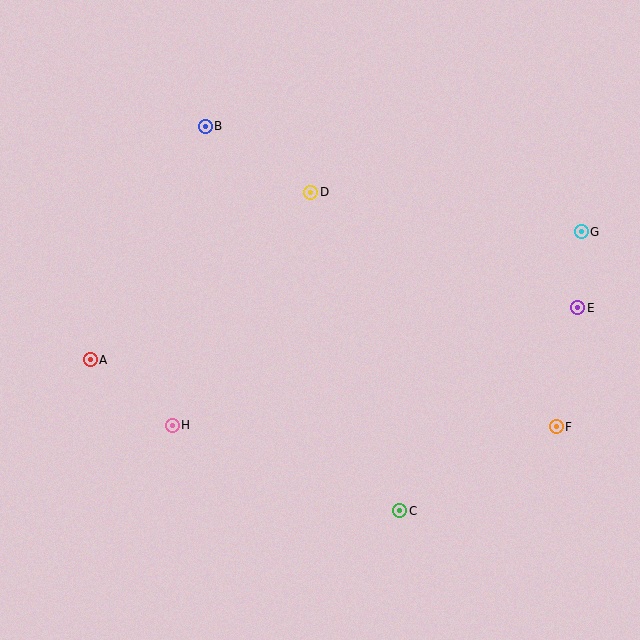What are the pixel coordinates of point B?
Point B is at (205, 126).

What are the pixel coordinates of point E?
Point E is at (578, 308).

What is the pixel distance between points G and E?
The distance between G and E is 76 pixels.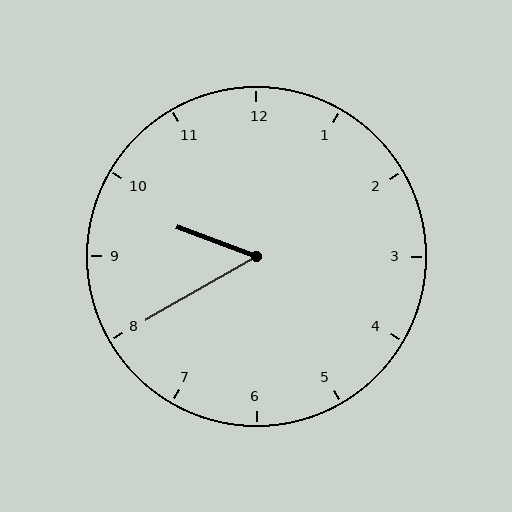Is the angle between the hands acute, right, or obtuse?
It is acute.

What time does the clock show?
9:40.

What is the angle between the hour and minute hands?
Approximately 50 degrees.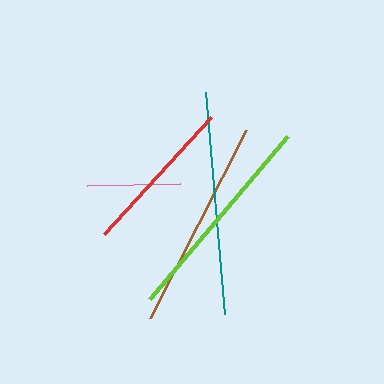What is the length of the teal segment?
The teal segment is approximately 223 pixels long.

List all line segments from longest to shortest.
From longest to shortest: teal, lime, brown, red, pink.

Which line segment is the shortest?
The pink line is the shortest at approximately 94 pixels.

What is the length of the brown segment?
The brown segment is approximately 211 pixels long.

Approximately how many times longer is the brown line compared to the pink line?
The brown line is approximately 2.3 times the length of the pink line.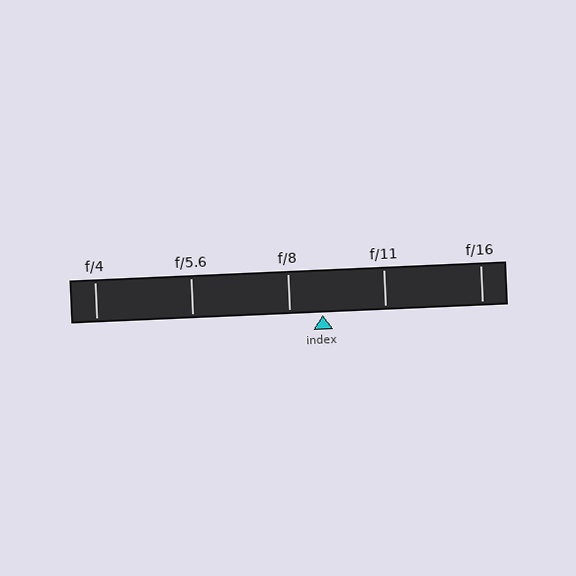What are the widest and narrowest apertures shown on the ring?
The widest aperture shown is f/4 and the narrowest is f/16.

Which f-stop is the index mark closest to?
The index mark is closest to f/8.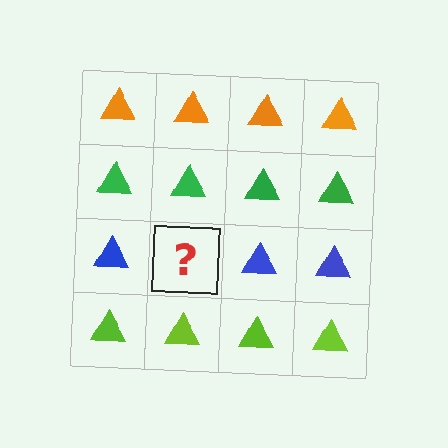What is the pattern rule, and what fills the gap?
The rule is that each row has a consistent color. The gap should be filled with a blue triangle.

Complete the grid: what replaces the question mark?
The question mark should be replaced with a blue triangle.